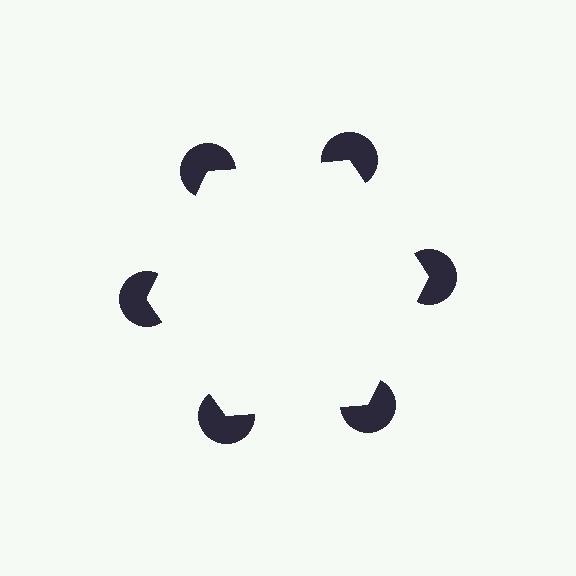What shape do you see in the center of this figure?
An illusory hexagon — its edges are inferred from the aligned wedge cuts in the pac-man discs, not physically drawn.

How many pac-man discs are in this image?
There are 6 — one at each vertex of the illusory hexagon.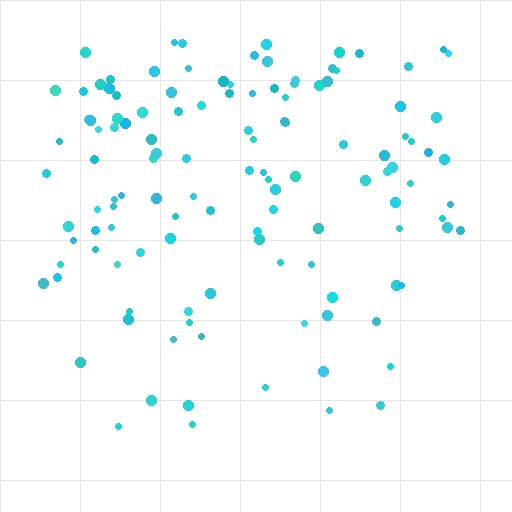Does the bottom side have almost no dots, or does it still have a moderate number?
Still a moderate number, just noticeably fewer than the top.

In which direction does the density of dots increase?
From bottom to top, with the top side densest.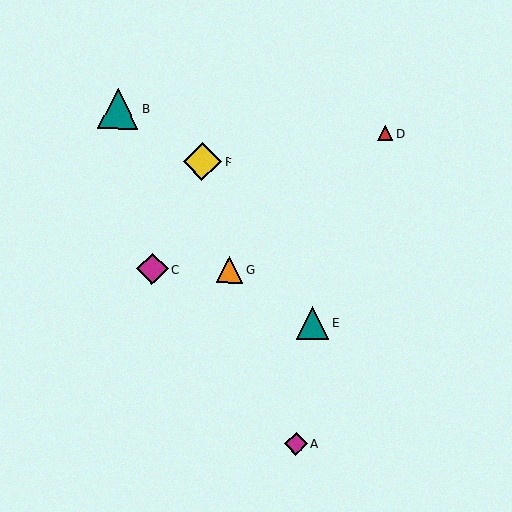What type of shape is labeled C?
Shape C is a magenta diamond.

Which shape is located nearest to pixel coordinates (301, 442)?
The magenta diamond (labeled A) at (296, 444) is nearest to that location.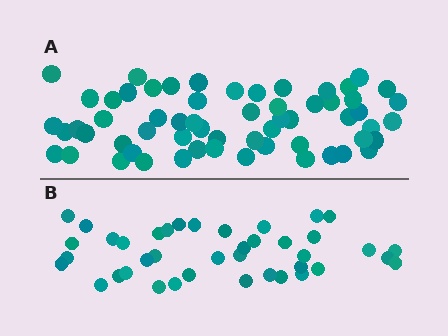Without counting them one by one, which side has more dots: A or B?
Region A (the top region) has more dots.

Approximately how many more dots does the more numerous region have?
Region A has approximately 20 more dots than region B.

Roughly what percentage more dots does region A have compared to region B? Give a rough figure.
About 50% more.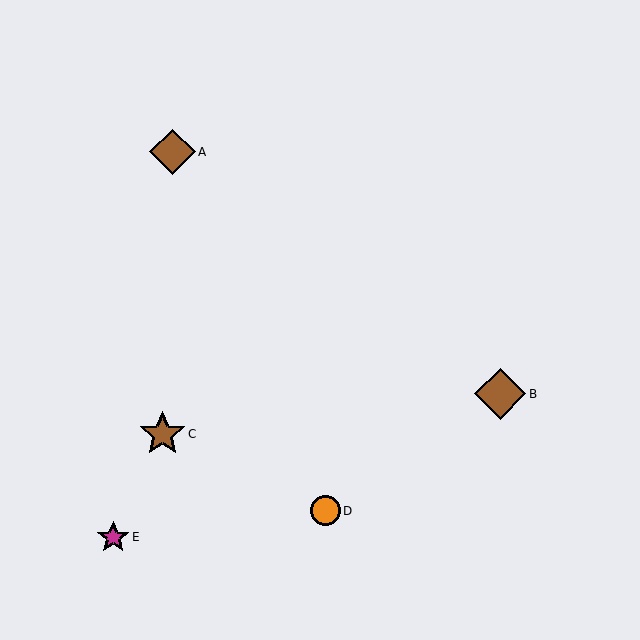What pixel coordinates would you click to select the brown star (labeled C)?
Click at (162, 434) to select the brown star C.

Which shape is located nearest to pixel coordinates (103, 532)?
The magenta star (labeled E) at (113, 537) is nearest to that location.